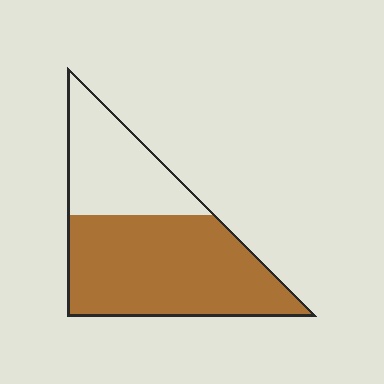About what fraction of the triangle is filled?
About two thirds (2/3).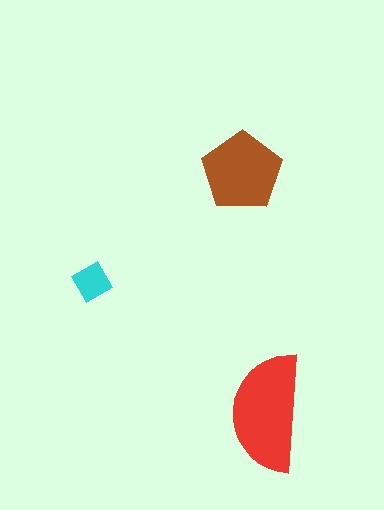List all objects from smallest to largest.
The cyan diamond, the brown pentagon, the red semicircle.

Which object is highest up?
The brown pentagon is topmost.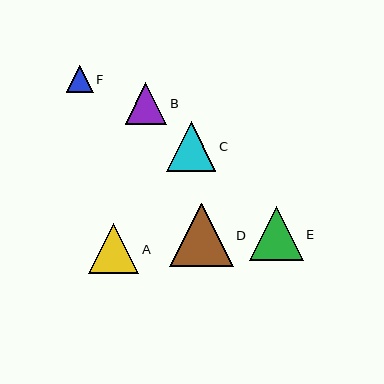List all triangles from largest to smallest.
From largest to smallest: D, E, A, C, B, F.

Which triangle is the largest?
Triangle D is the largest with a size of approximately 64 pixels.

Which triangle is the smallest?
Triangle F is the smallest with a size of approximately 27 pixels.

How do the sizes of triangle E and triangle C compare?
Triangle E and triangle C are approximately the same size.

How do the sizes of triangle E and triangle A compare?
Triangle E and triangle A are approximately the same size.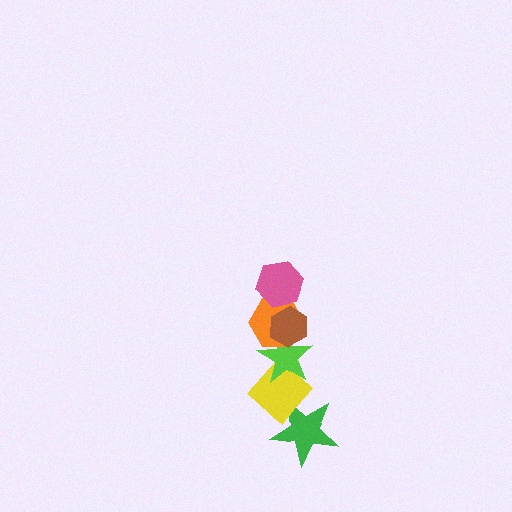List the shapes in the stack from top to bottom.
From top to bottom: the pink hexagon, the brown hexagon, the orange hexagon, the lime star, the yellow diamond, the green star.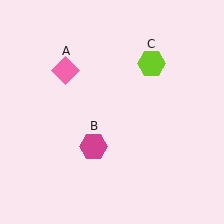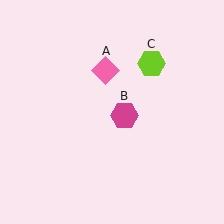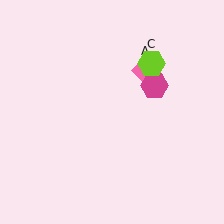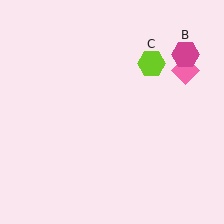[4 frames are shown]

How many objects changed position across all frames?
2 objects changed position: pink diamond (object A), magenta hexagon (object B).